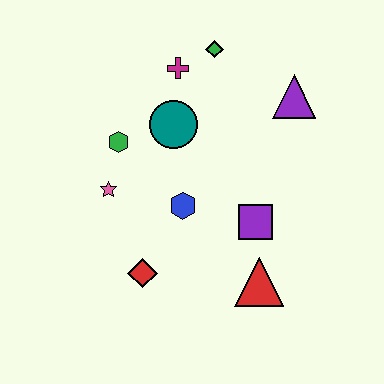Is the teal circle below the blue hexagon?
No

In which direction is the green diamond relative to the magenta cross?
The green diamond is to the right of the magenta cross.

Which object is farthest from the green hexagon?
The red triangle is farthest from the green hexagon.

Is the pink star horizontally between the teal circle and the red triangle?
No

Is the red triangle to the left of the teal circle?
No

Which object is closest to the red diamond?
The blue hexagon is closest to the red diamond.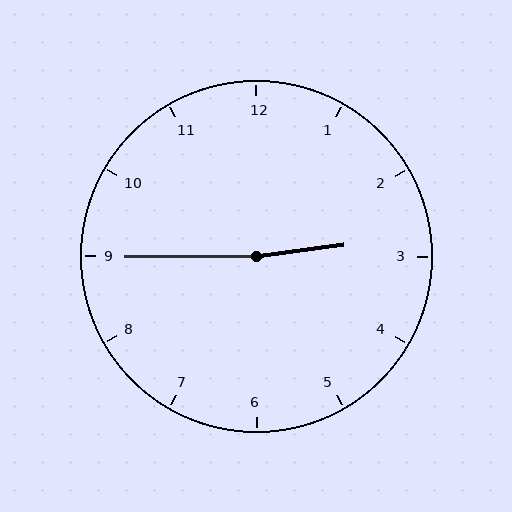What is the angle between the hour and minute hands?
Approximately 172 degrees.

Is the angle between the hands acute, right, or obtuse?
It is obtuse.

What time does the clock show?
2:45.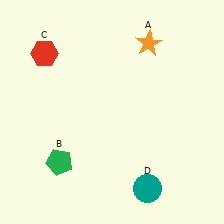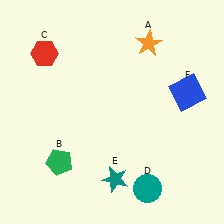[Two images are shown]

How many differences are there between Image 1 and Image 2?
There are 2 differences between the two images.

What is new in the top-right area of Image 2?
A blue square (F) was added in the top-right area of Image 2.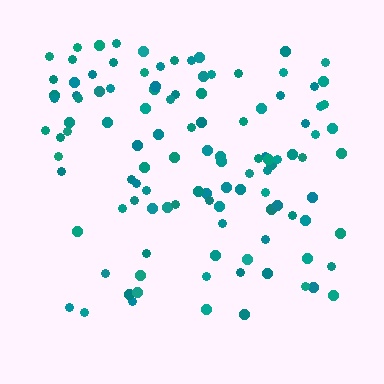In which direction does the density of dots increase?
From bottom to top, with the top side densest.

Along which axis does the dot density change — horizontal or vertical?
Vertical.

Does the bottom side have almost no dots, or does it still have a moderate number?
Still a moderate number, just noticeably fewer than the top.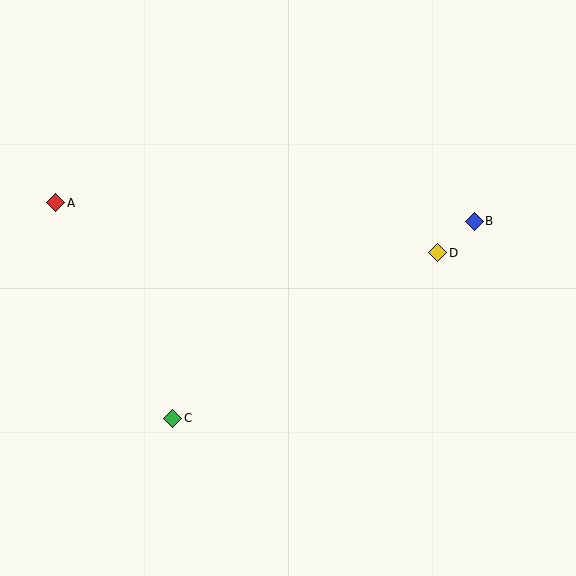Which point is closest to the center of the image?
Point D at (438, 253) is closest to the center.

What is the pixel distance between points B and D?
The distance between B and D is 48 pixels.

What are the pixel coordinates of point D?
Point D is at (438, 253).